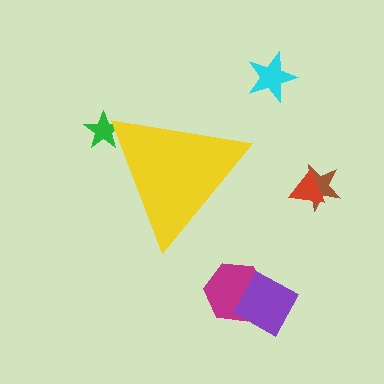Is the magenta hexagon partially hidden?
No, the magenta hexagon is fully visible.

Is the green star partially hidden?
Yes, the green star is partially hidden behind the yellow triangle.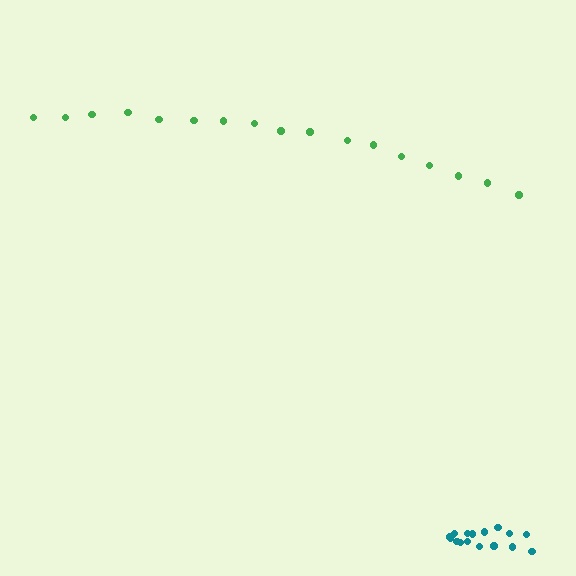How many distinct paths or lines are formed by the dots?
There are 2 distinct paths.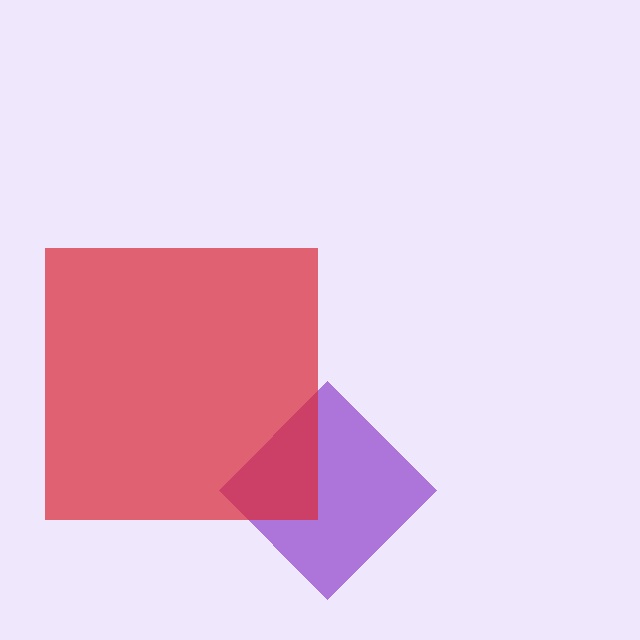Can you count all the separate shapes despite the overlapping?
Yes, there are 2 separate shapes.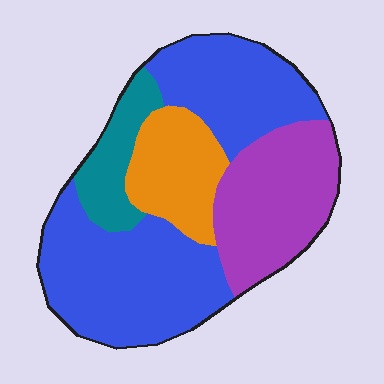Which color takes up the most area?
Blue, at roughly 50%.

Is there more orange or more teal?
Orange.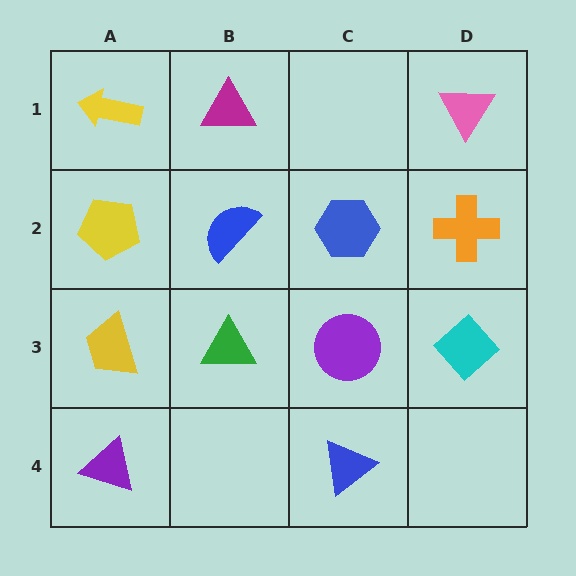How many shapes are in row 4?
2 shapes.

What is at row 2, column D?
An orange cross.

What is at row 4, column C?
A blue triangle.